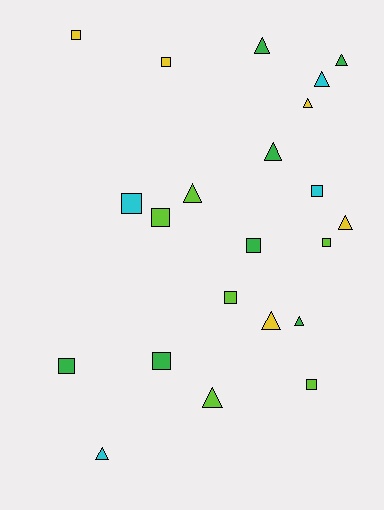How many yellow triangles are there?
There are 3 yellow triangles.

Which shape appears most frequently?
Square, with 11 objects.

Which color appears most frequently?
Green, with 7 objects.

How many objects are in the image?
There are 22 objects.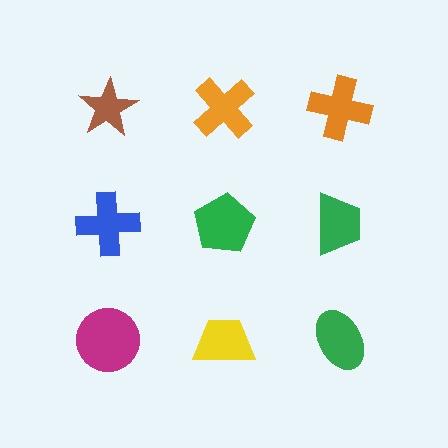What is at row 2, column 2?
A green pentagon.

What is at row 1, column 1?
A brown star.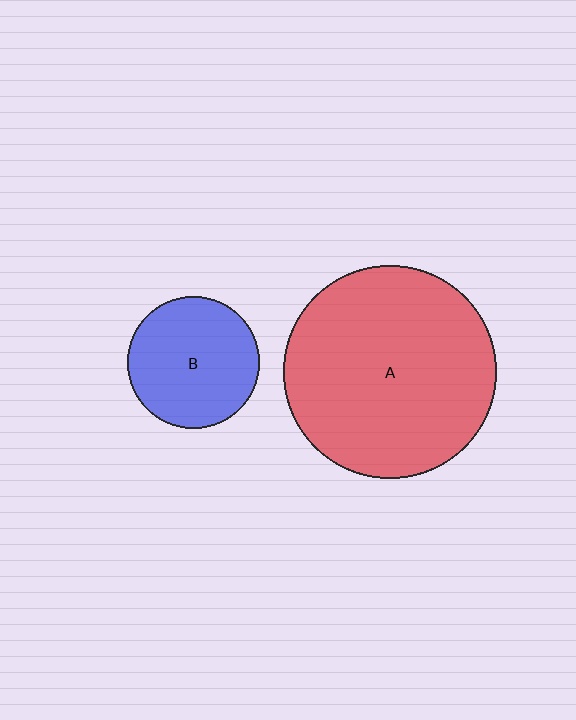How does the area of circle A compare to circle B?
Approximately 2.6 times.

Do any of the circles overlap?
No, none of the circles overlap.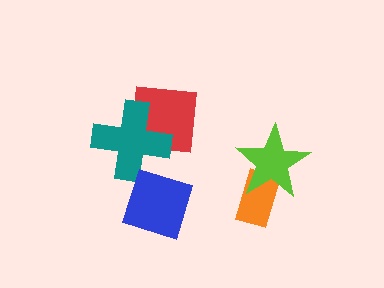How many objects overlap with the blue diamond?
1 object overlaps with the blue diamond.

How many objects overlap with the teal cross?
2 objects overlap with the teal cross.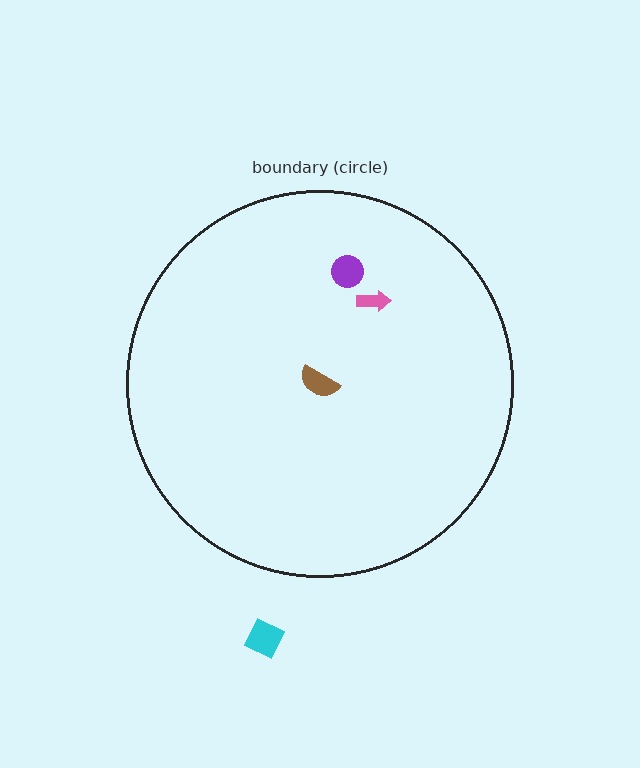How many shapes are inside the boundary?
3 inside, 1 outside.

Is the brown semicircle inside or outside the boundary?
Inside.